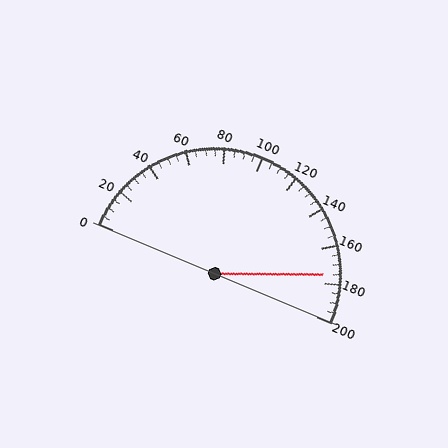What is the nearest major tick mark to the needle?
The nearest major tick mark is 180.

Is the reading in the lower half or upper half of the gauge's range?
The reading is in the upper half of the range (0 to 200).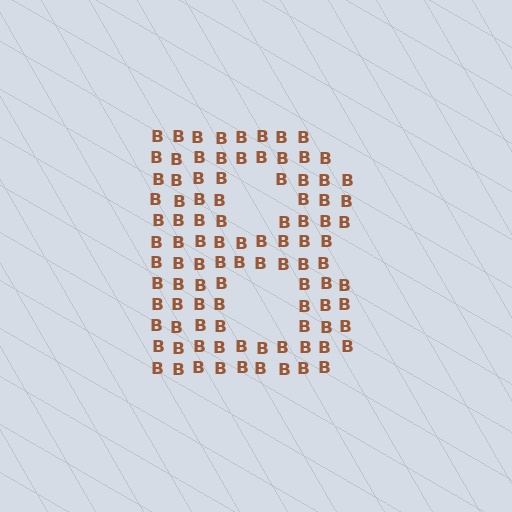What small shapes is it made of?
It is made of small letter B's.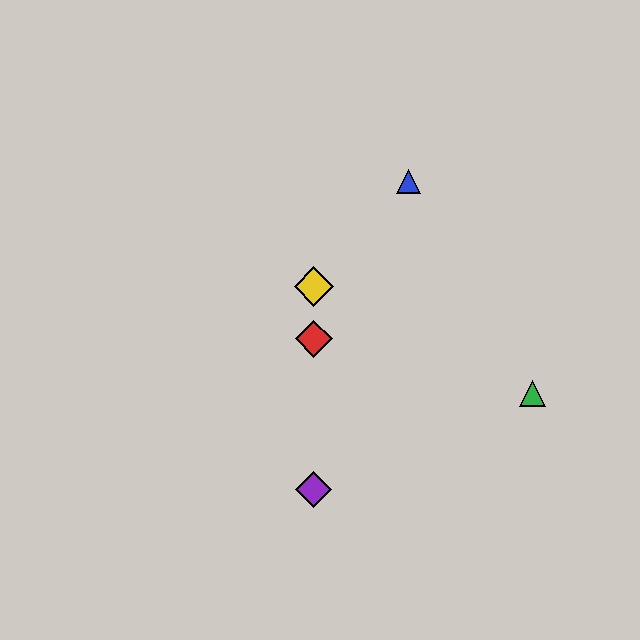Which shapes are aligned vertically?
The red diamond, the yellow diamond, the purple diamond are aligned vertically.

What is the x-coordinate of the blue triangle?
The blue triangle is at x≈408.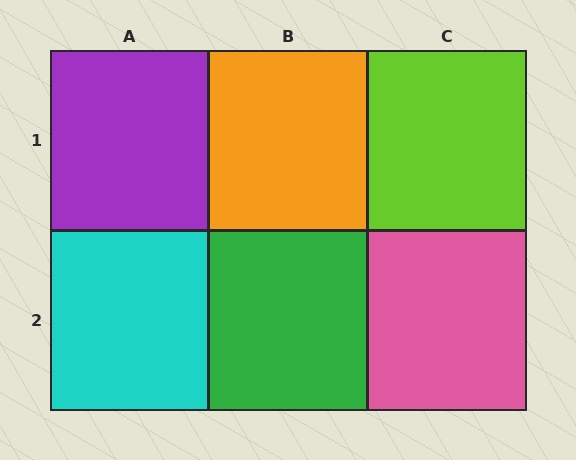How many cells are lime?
1 cell is lime.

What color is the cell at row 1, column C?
Lime.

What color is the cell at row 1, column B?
Orange.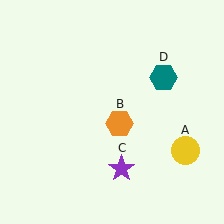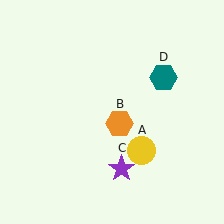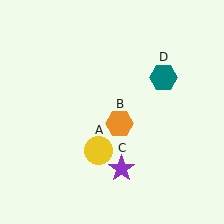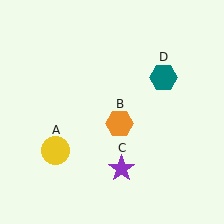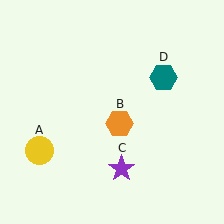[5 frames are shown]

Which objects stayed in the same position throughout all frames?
Orange hexagon (object B) and purple star (object C) and teal hexagon (object D) remained stationary.